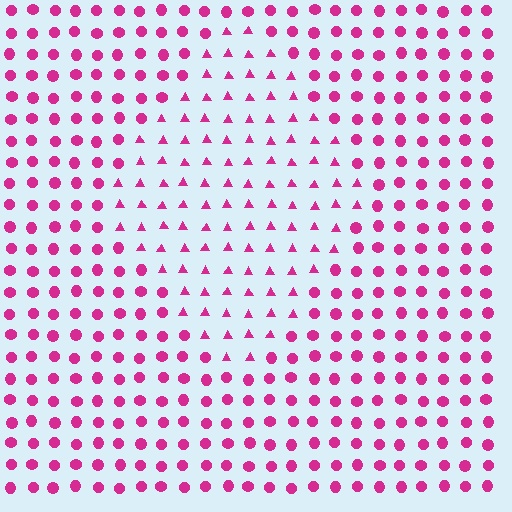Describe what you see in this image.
The image is filled with small magenta elements arranged in a uniform grid. A diamond-shaped region contains triangles, while the surrounding area contains circles. The boundary is defined purely by the change in element shape.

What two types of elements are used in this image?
The image uses triangles inside the diamond region and circles outside it.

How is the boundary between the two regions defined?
The boundary is defined by a change in element shape: triangles inside vs. circles outside. All elements share the same color and spacing.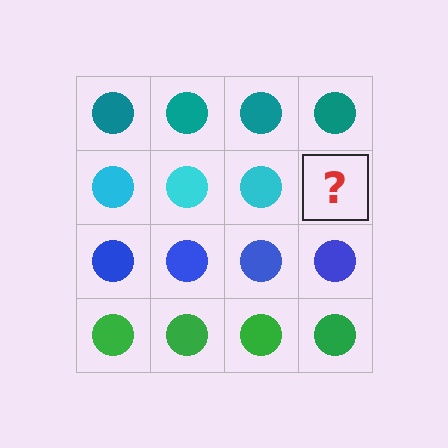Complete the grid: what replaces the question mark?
The question mark should be replaced with a cyan circle.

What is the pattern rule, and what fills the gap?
The rule is that each row has a consistent color. The gap should be filled with a cyan circle.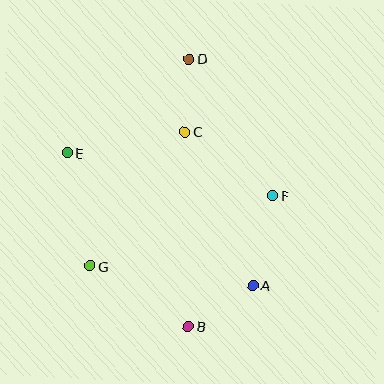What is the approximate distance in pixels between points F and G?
The distance between F and G is approximately 196 pixels.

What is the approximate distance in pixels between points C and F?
The distance between C and F is approximately 108 pixels.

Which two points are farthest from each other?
Points B and D are farthest from each other.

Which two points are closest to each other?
Points C and D are closest to each other.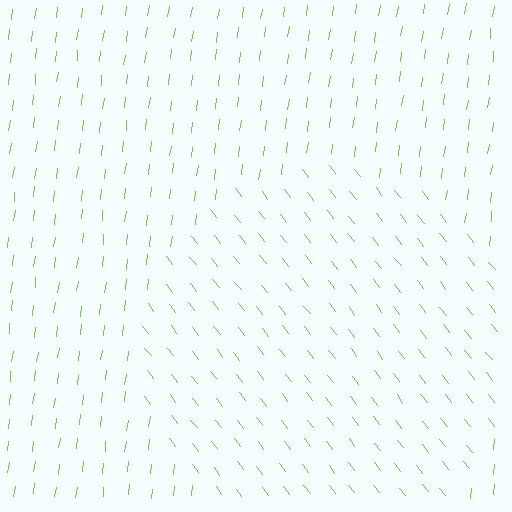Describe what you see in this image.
The image is filled with small lime line segments. A circle region in the image has lines oriented differently from the surrounding lines, creating a visible texture boundary.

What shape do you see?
I see a circle.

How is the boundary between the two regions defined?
The boundary is defined purely by a change in line orientation (approximately 45 degrees difference). All lines are the same color and thickness.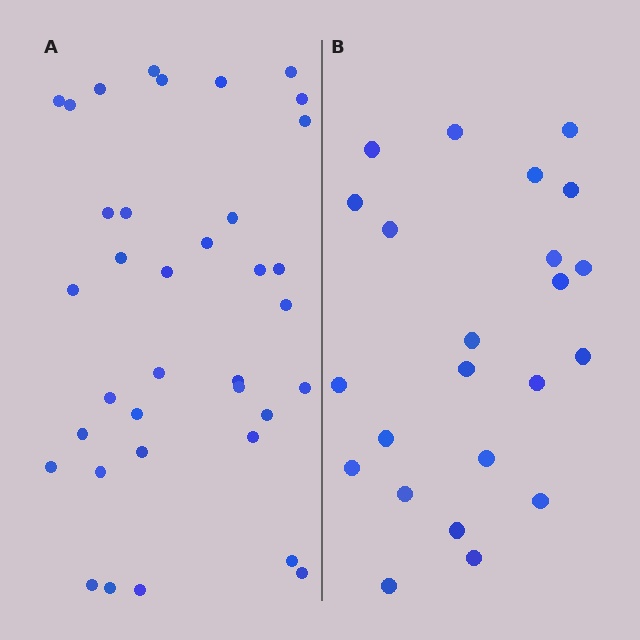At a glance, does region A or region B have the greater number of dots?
Region A (the left region) has more dots.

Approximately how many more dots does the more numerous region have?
Region A has approximately 15 more dots than region B.